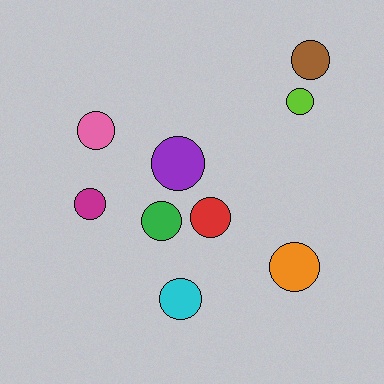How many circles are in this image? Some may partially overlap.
There are 9 circles.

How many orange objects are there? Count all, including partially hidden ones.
There is 1 orange object.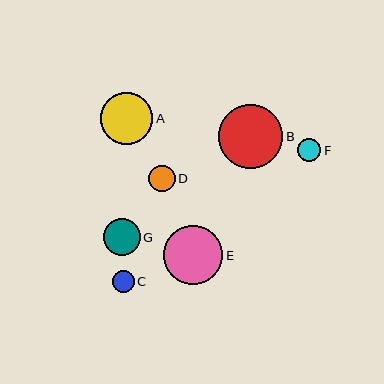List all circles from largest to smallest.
From largest to smallest: B, E, A, G, D, F, C.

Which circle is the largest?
Circle B is the largest with a size of approximately 64 pixels.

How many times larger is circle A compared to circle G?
Circle A is approximately 1.4 times the size of circle G.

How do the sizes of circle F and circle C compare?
Circle F and circle C are approximately the same size.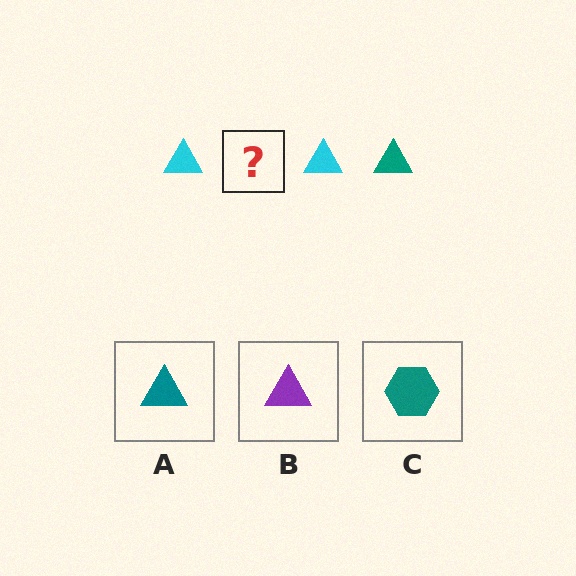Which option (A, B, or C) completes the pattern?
A.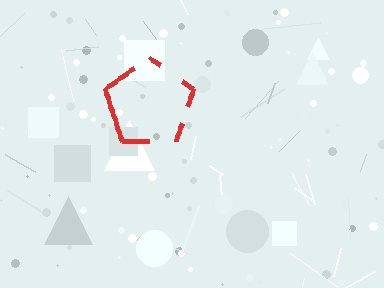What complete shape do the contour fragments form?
The contour fragments form a pentagon.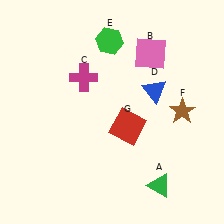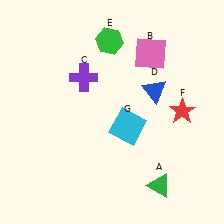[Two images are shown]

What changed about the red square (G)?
In Image 1, G is red. In Image 2, it changed to cyan.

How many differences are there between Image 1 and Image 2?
There are 3 differences between the two images.